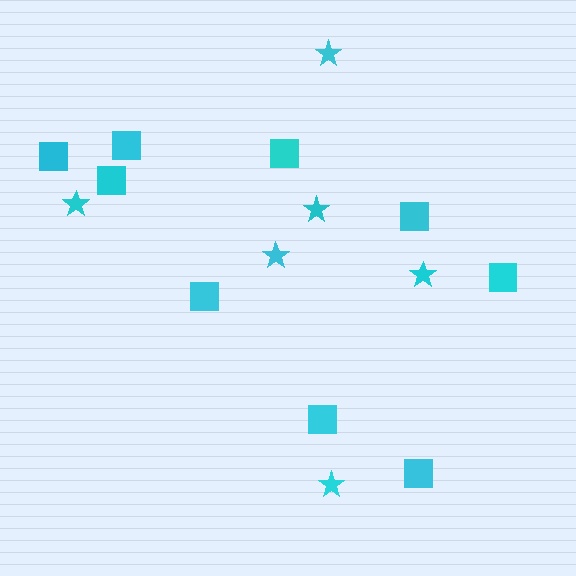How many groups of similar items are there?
There are 2 groups: one group of stars (6) and one group of squares (9).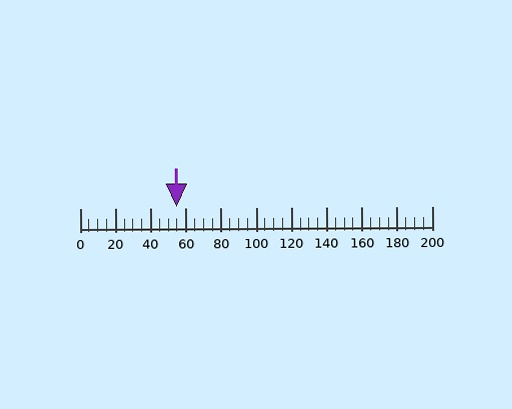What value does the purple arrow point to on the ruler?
The purple arrow points to approximately 55.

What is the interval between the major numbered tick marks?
The major tick marks are spaced 20 units apart.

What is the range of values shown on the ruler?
The ruler shows values from 0 to 200.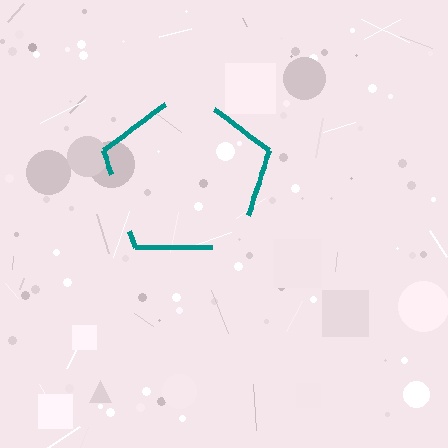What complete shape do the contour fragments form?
The contour fragments form a pentagon.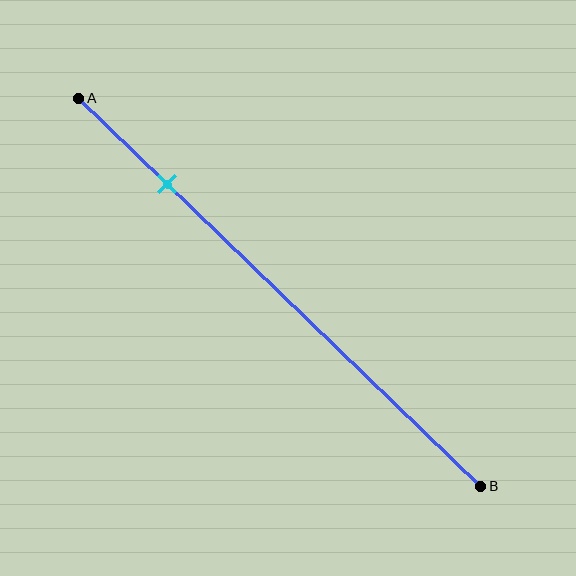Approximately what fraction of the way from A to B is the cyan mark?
The cyan mark is approximately 20% of the way from A to B.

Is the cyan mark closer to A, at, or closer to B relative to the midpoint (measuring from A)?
The cyan mark is closer to point A than the midpoint of segment AB.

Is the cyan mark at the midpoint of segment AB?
No, the mark is at about 20% from A, not at the 50% midpoint.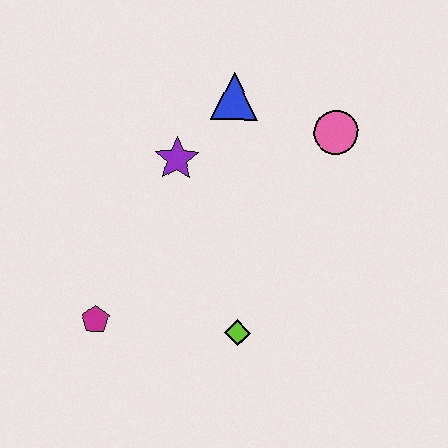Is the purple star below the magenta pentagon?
No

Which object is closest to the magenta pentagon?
The lime diamond is closest to the magenta pentagon.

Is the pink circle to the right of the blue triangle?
Yes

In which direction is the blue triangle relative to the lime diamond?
The blue triangle is above the lime diamond.